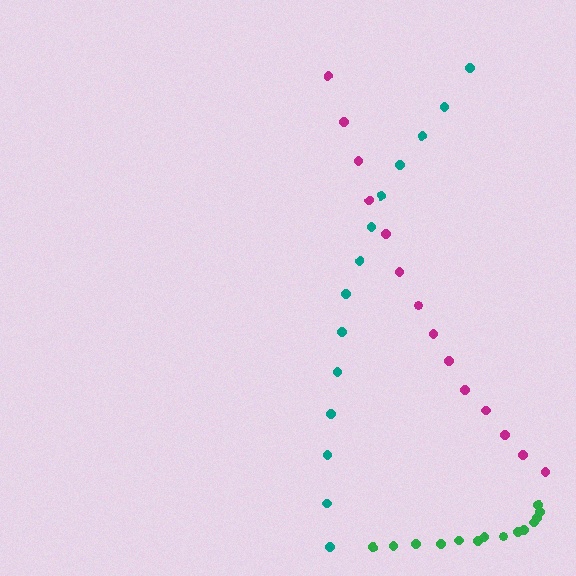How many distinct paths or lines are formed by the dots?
There are 3 distinct paths.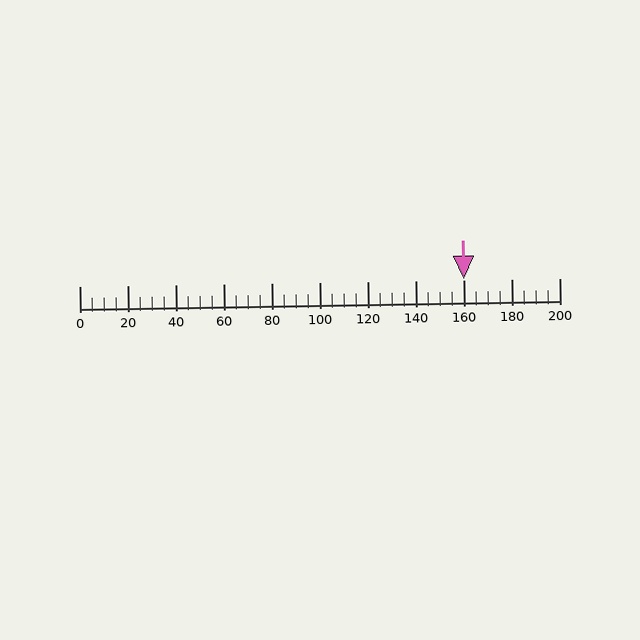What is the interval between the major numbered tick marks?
The major tick marks are spaced 20 units apart.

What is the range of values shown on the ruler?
The ruler shows values from 0 to 200.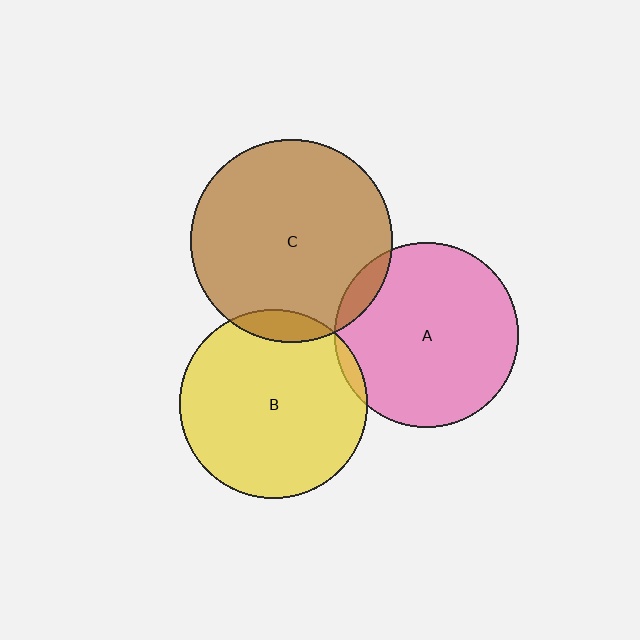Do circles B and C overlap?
Yes.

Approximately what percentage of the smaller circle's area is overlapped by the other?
Approximately 10%.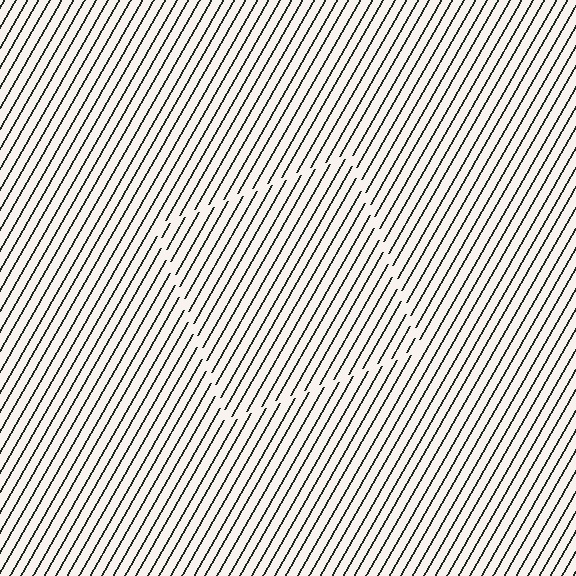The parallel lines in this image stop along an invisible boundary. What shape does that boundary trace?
An illusory square. The interior of the shape contains the same grating, shifted by half a period — the contour is defined by the phase discontinuity where line-ends from the inner and outer gratings abut.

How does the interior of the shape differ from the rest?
The interior of the shape contains the same grating, shifted by half a period — the contour is defined by the phase discontinuity where line-ends from the inner and outer gratings abut.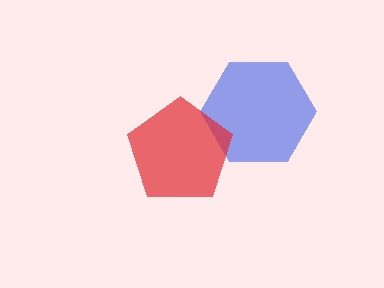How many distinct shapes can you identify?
There are 2 distinct shapes: a blue hexagon, a red pentagon.